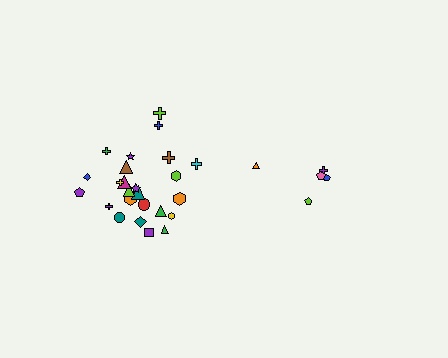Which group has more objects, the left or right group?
The left group.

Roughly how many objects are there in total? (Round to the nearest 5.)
Roughly 30 objects in total.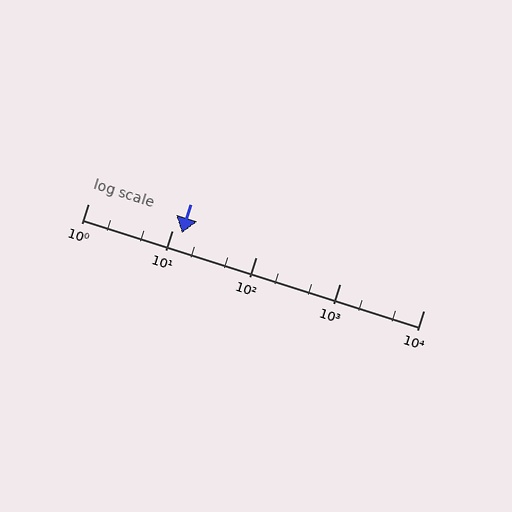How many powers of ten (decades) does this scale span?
The scale spans 4 decades, from 1 to 10000.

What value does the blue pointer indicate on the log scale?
The pointer indicates approximately 13.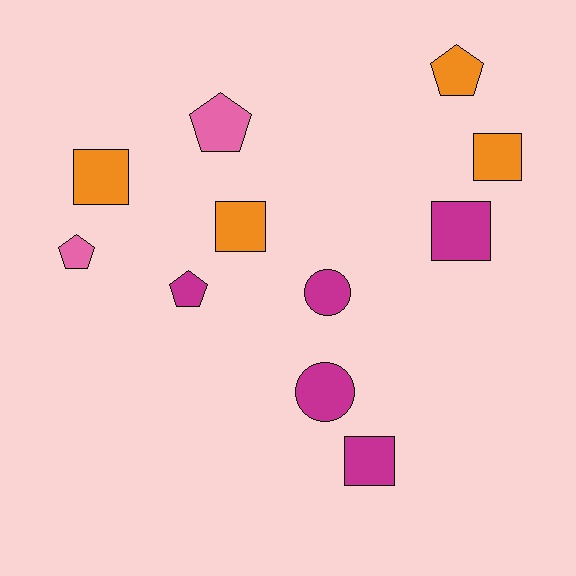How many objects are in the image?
There are 11 objects.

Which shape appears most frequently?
Square, with 5 objects.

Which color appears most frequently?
Magenta, with 5 objects.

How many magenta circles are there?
There are 2 magenta circles.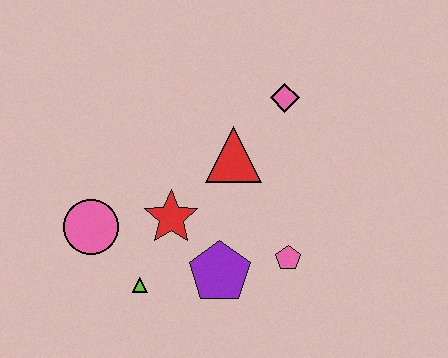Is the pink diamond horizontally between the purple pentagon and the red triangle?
No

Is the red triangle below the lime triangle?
No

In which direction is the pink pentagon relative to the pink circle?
The pink pentagon is to the right of the pink circle.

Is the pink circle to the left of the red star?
Yes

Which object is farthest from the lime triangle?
The pink diamond is farthest from the lime triangle.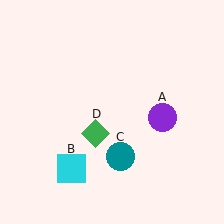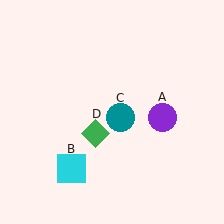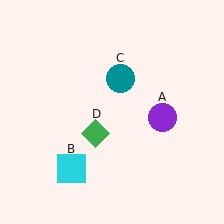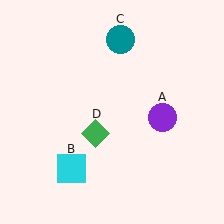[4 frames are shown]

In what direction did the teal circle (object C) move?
The teal circle (object C) moved up.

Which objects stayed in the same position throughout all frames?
Purple circle (object A) and cyan square (object B) and green diamond (object D) remained stationary.